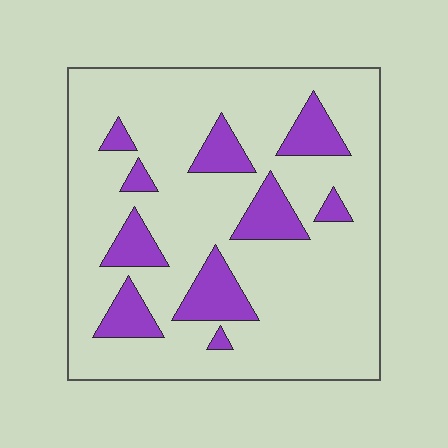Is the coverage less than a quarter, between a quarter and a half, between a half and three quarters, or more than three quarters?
Less than a quarter.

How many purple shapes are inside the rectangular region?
10.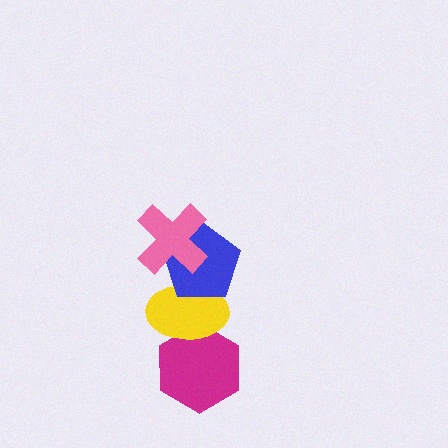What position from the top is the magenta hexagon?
The magenta hexagon is 4th from the top.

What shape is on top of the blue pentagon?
The pink cross is on top of the blue pentagon.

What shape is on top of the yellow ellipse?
The blue pentagon is on top of the yellow ellipse.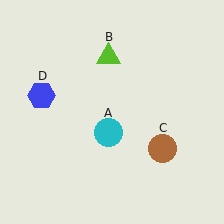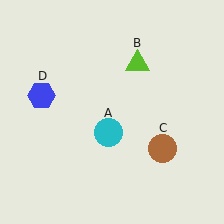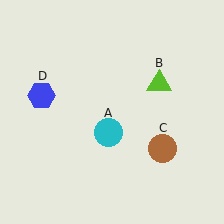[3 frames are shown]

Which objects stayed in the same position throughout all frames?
Cyan circle (object A) and brown circle (object C) and blue hexagon (object D) remained stationary.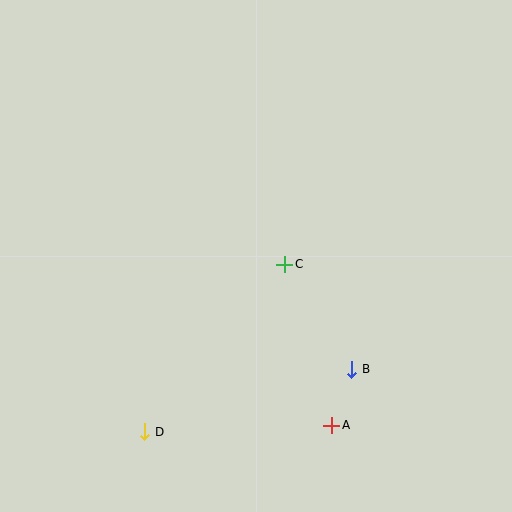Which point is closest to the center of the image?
Point C at (285, 264) is closest to the center.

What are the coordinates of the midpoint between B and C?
The midpoint between B and C is at (318, 317).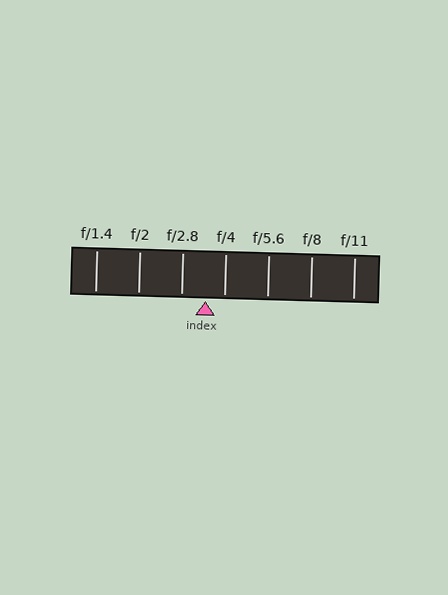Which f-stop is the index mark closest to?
The index mark is closest to f/4.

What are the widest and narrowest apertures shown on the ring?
The widest aperture shown is f/1.4 and the narrowest is f/11.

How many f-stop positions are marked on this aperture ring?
There are 7 f-stop positions marked.